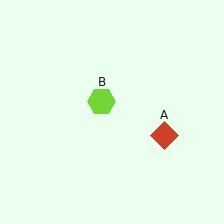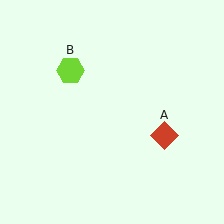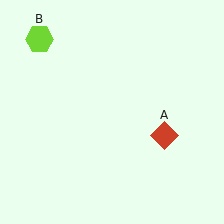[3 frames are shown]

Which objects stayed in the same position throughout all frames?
Red diamond (object A) remained stationary.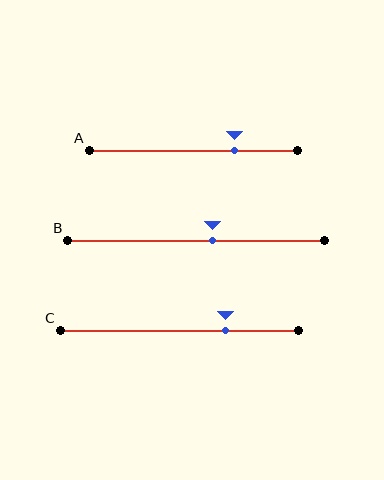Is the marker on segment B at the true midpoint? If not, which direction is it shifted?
No, the marker on segment B is shifted to the right by about 7% of the segment length.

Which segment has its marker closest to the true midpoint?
Segment B has its marker closest to the true midpoint.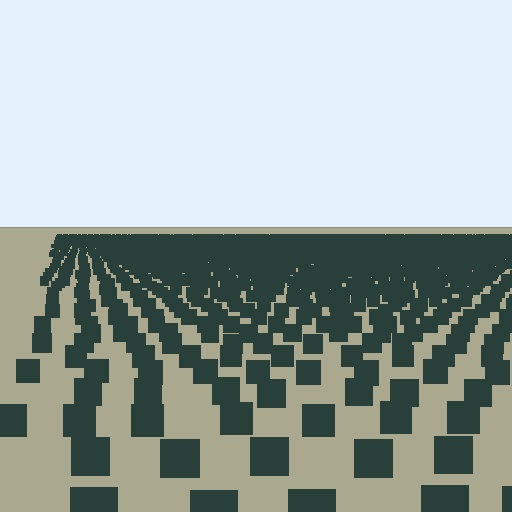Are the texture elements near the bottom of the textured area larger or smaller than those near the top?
Larger. Near the bottom, elements are closer to the viewer and appear at a bigger on-screen size.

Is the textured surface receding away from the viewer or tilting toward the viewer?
The surface is receding away from the viewer. Texture elements get smaller and denser toward the top.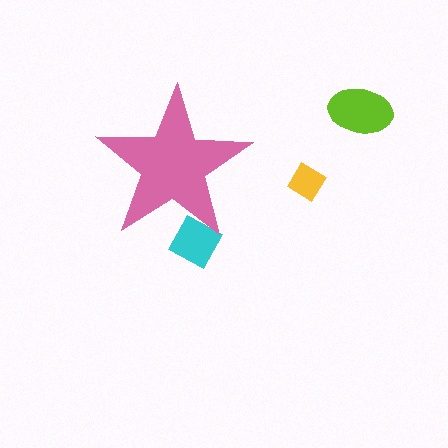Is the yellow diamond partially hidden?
No, the yellow diamond is fully visible.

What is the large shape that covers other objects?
A pink star.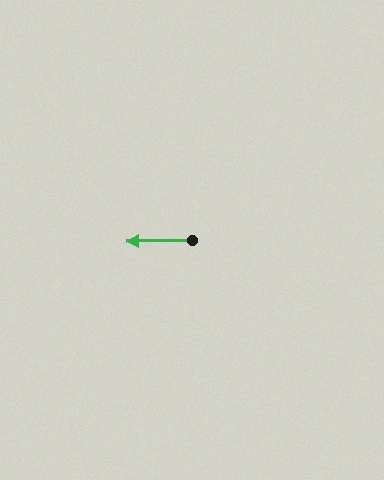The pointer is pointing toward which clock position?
Roughly 9 o'clock.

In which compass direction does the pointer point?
West.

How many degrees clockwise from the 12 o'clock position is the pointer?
Approximately 269 degrees.